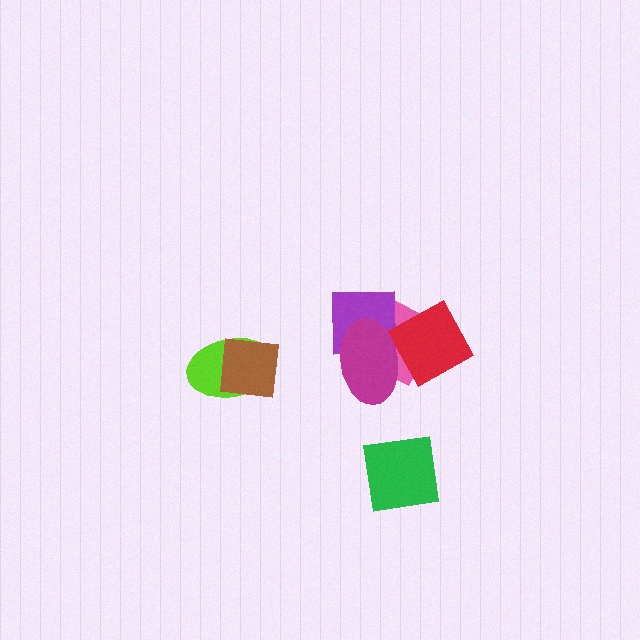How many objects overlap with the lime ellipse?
1 object overlaps with the lime ellipse.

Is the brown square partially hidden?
No, no other shape covers it.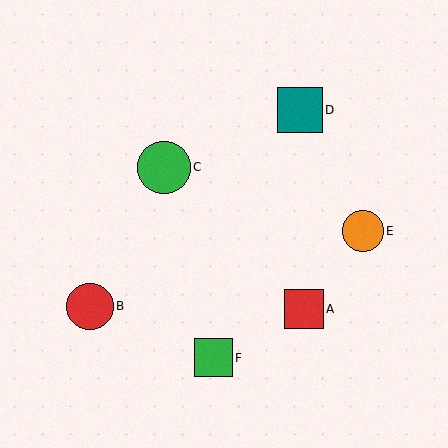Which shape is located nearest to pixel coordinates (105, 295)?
The red circle (labeled B) at (90, 306) is nearest to that location.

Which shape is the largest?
The green circle (labeled C) is the largest.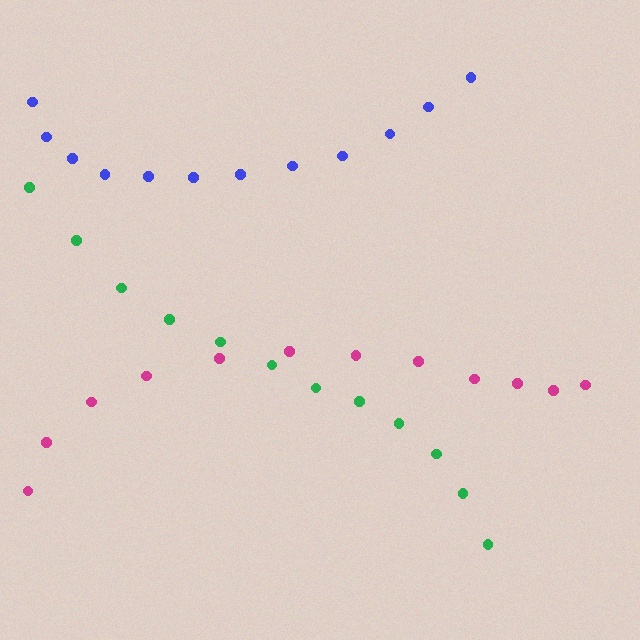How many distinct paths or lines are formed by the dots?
There are 3 distinct paths.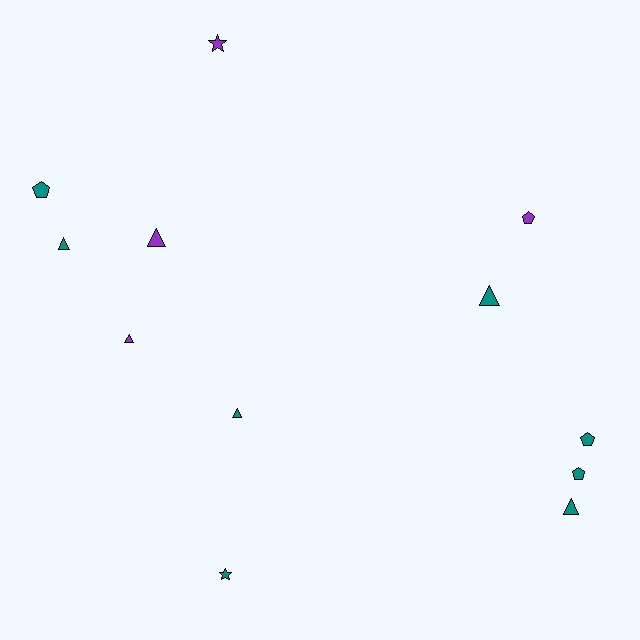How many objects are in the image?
There are 12 objects.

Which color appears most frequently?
Teal, with 8 objects.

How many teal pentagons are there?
There are 3 teal pentagons.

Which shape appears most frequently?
Triangle, with 6 objects.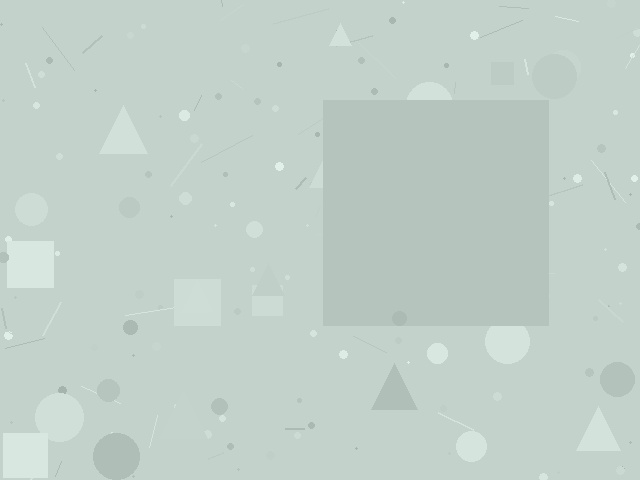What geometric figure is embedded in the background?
A square is embedded in the background.